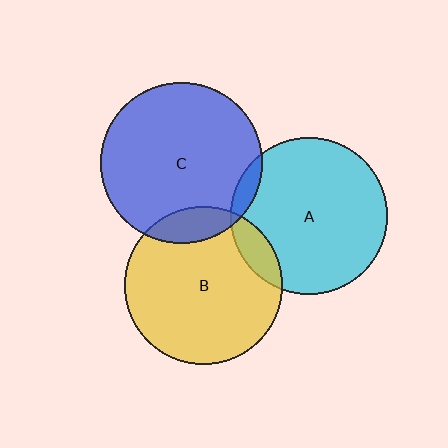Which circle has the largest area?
Circle C (blue).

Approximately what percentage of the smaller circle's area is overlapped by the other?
Approximately 10%.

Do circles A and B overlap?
Yes.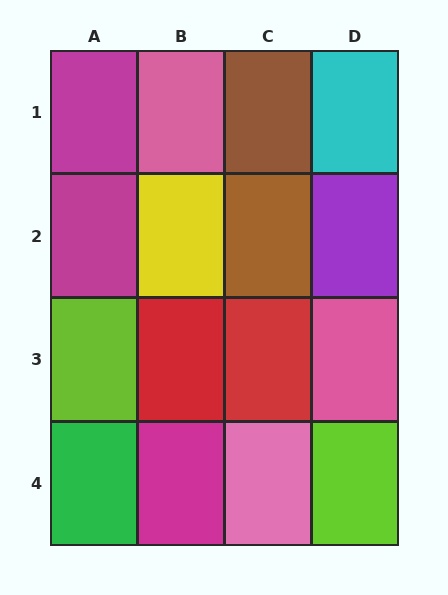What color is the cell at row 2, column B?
Yellow.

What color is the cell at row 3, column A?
Lime.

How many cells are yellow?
1 cell is yellow.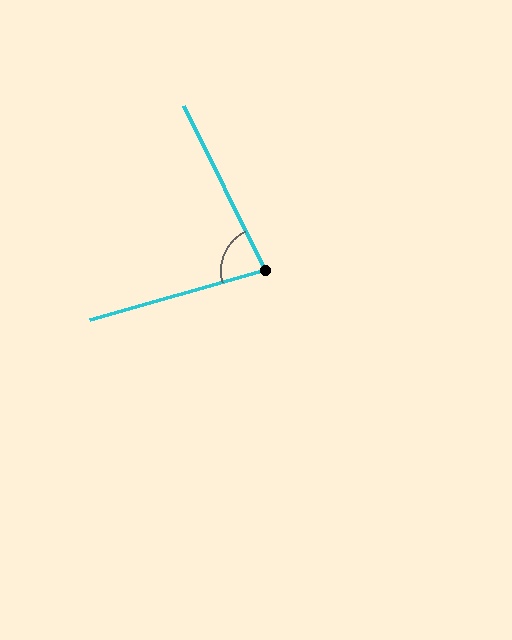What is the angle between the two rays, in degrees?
Approximately 80 degrees.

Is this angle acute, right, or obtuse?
It is acute.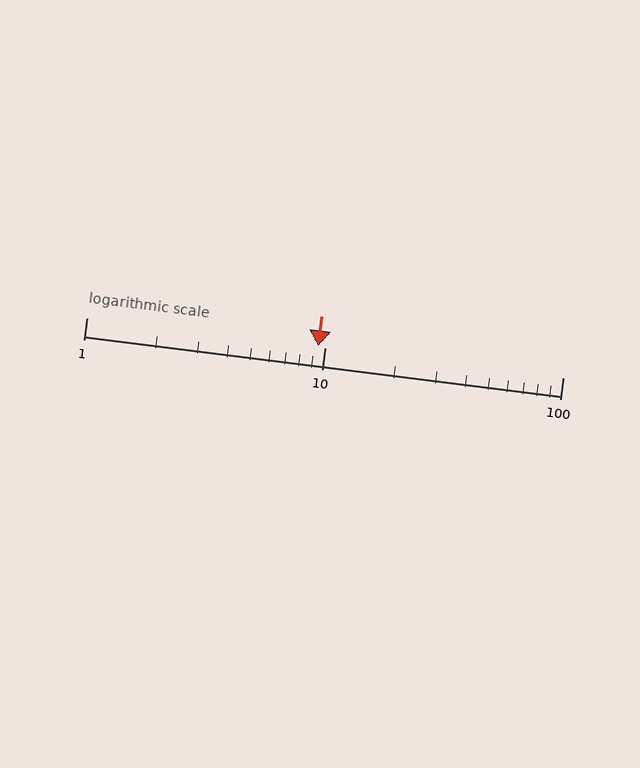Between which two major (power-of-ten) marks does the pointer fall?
The pointer is between 1 and 10.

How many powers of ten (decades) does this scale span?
The scale spans 2 decades, from 1 to 100.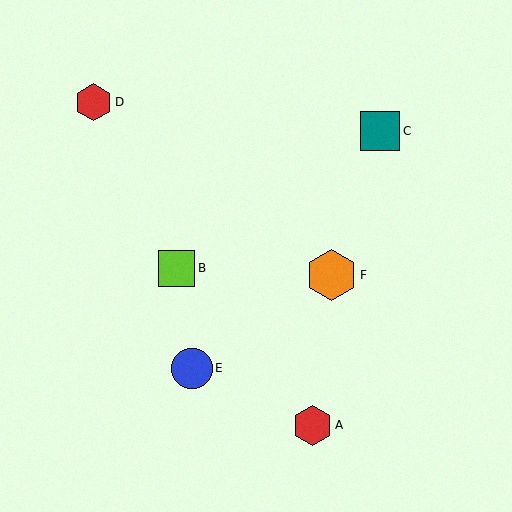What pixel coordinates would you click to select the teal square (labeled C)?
Click at (380, 131) to select the teal square C.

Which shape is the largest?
The orange hexagon (labeled F) is the largest.